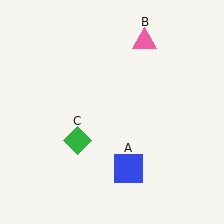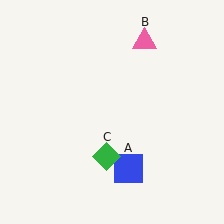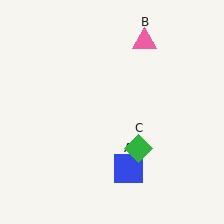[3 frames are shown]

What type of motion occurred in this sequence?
The green diamond (object C) rotated counterclockwise around the center of the scene.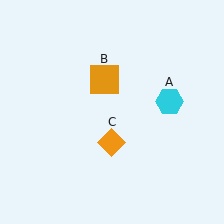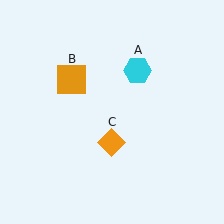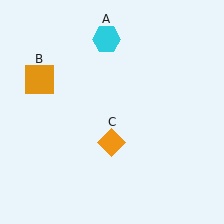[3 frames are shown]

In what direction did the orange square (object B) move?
The orange square (object B) moved left.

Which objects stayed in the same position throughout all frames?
Orange diamond (object C) remained stationary.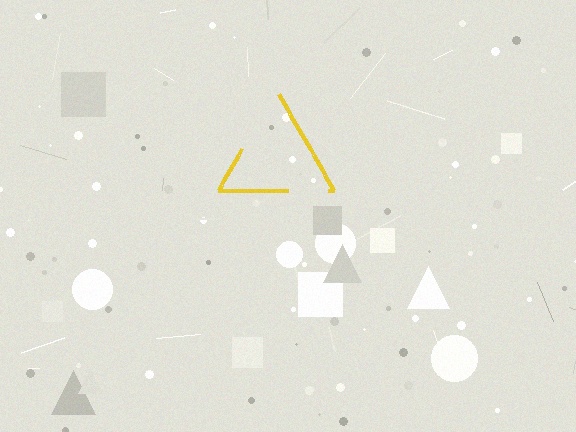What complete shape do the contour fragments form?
The contour fragments form a triangle.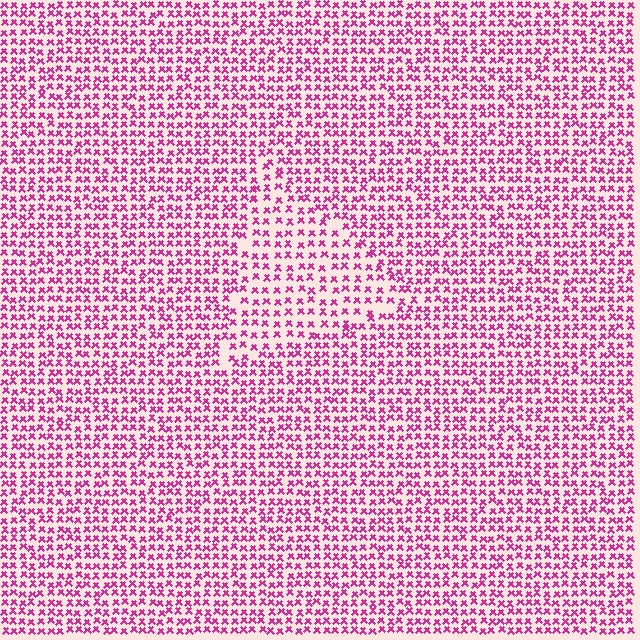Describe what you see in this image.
The image contains small magenta elements arranged at two different densities. A triangle-shaped region is visible where the elements are less densely packed than the surrounding area.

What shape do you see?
I see a triangle.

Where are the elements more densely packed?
The elements are more densely packed outside the triangle boundary.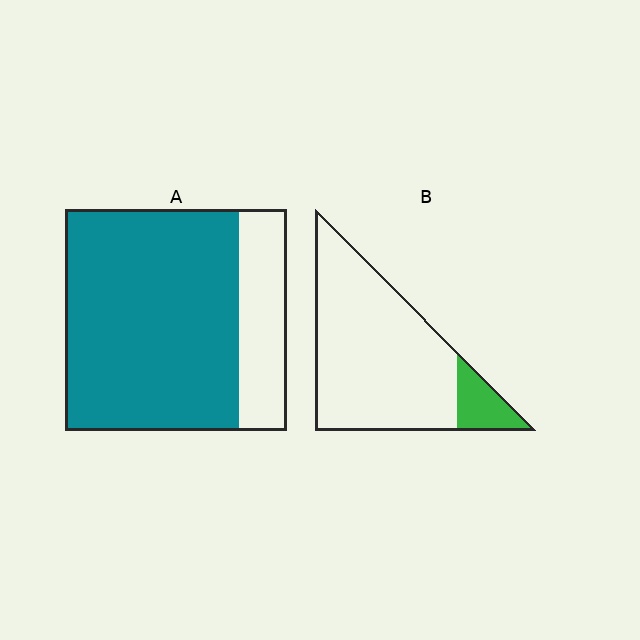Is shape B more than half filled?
No.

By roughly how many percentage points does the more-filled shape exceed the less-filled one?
By roughly 65 percentage points (A over B).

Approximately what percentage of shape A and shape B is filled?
A is approximately 80% and B is approximately 15%.